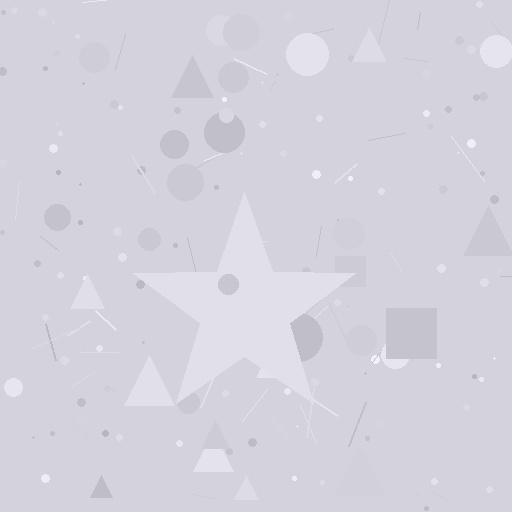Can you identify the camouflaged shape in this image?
The camouflaged shape is a star.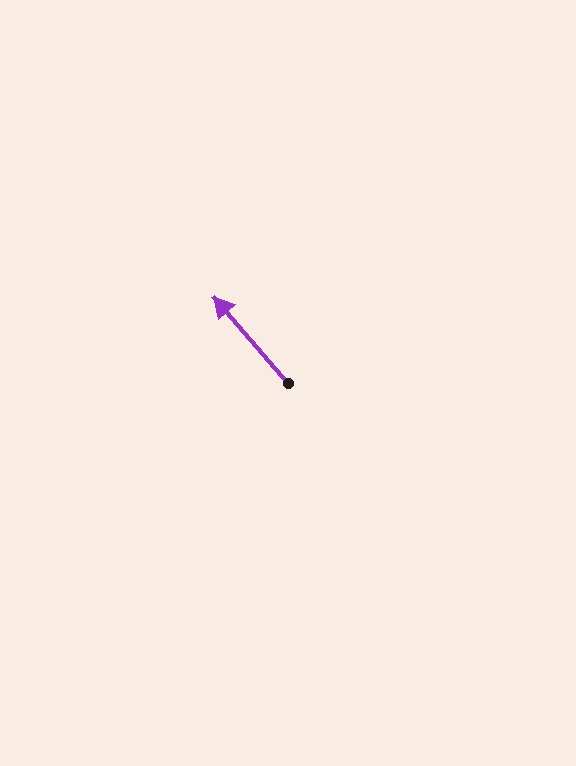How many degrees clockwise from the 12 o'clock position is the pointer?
Approximately 319 degrees.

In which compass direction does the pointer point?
Northwest.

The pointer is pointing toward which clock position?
Roughly 11 o'clock.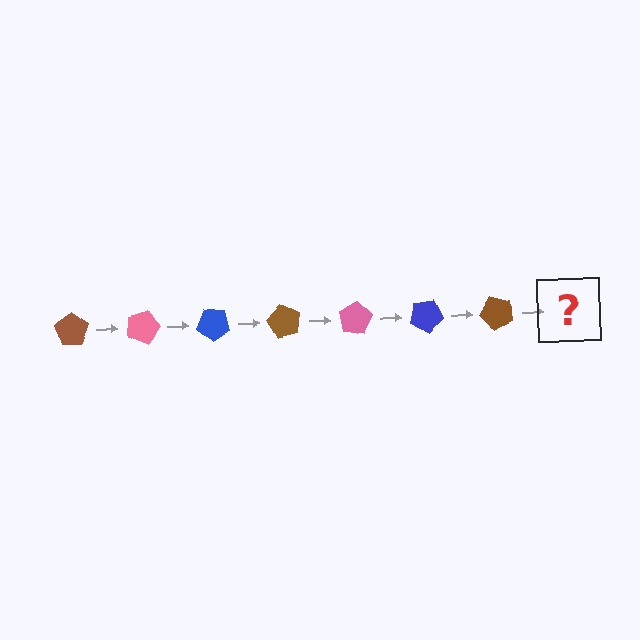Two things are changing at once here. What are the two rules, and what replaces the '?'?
The two rules are that it rotates 20 degrees each step and the color cycles through brown, pink, and blue. The '?' should be a pink pentagon, rotated 140 degrees from the start.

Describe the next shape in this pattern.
It should be a pink pentagon, rotated 140 degrees from the start.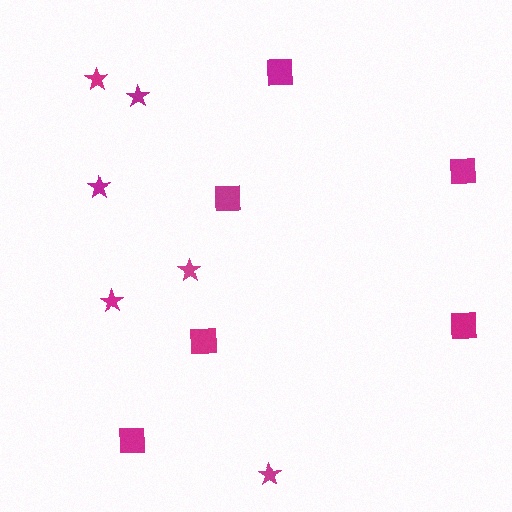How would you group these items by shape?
There are 2 groups: one group of squares (6) and one group of stars (6).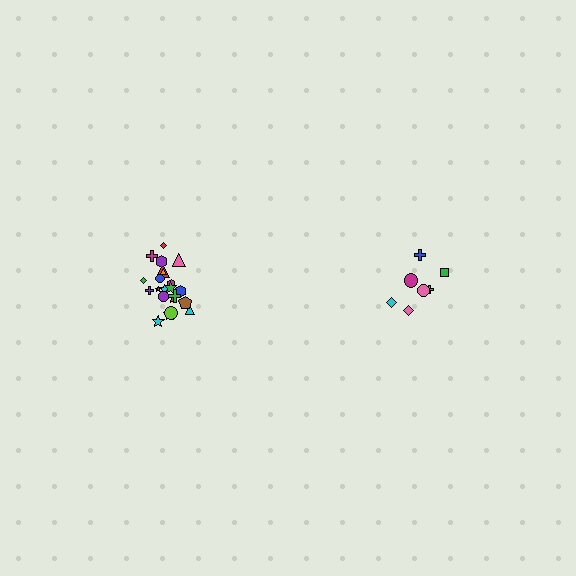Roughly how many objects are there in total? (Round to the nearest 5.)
Roughly 30 objects in total.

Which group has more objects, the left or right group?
The left group.